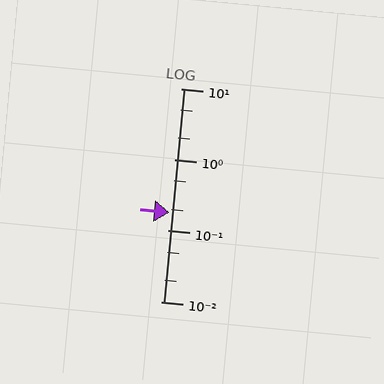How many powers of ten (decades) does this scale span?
The scale spans 3 decades, from 0.01 to 10.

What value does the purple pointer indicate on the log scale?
The pointer indicates approximately 0.18.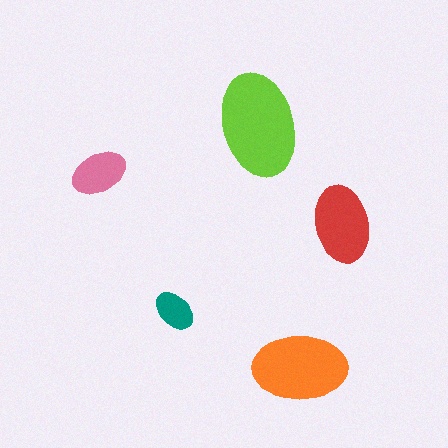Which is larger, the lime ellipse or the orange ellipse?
The lime one.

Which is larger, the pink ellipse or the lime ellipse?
The lime one.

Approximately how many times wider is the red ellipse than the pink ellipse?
About 1.5 times wider.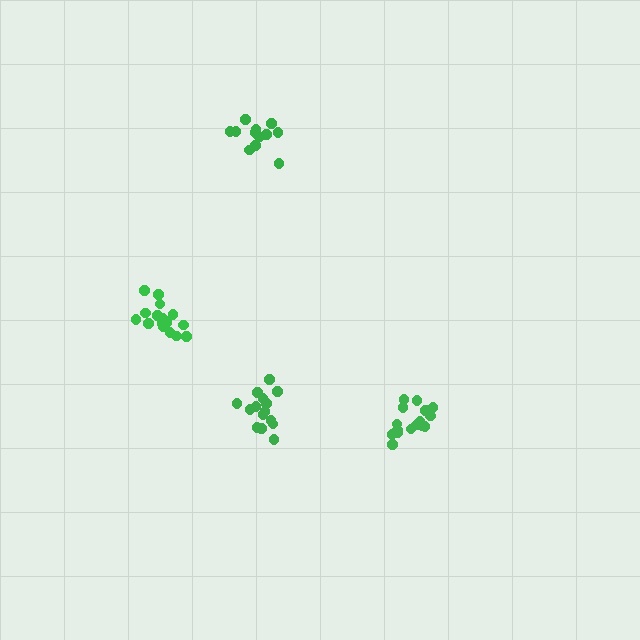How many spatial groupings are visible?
There are 4 spatial groupings.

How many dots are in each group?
Group 1: 16 dots, Group 2: 12 dots, Group 3: 16 dots, Group 4: 15 dots (59 total).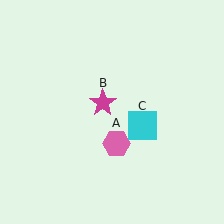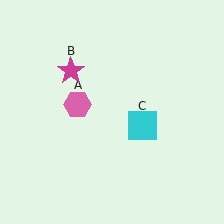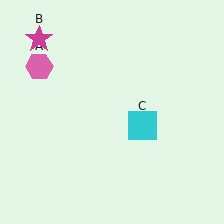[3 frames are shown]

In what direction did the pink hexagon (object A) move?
The pink hexagon (object A) moved up and to the left.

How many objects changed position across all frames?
2 objects changed position: pink hexagon (object A), magenta star (object B).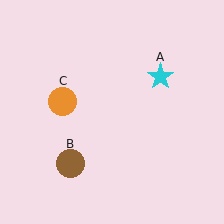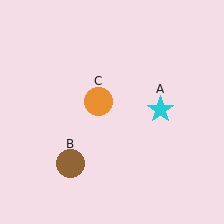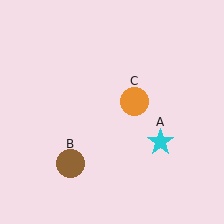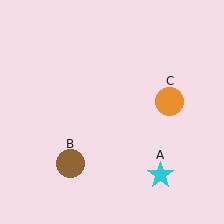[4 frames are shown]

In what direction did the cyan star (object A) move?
The cyan star (object A) moved down.